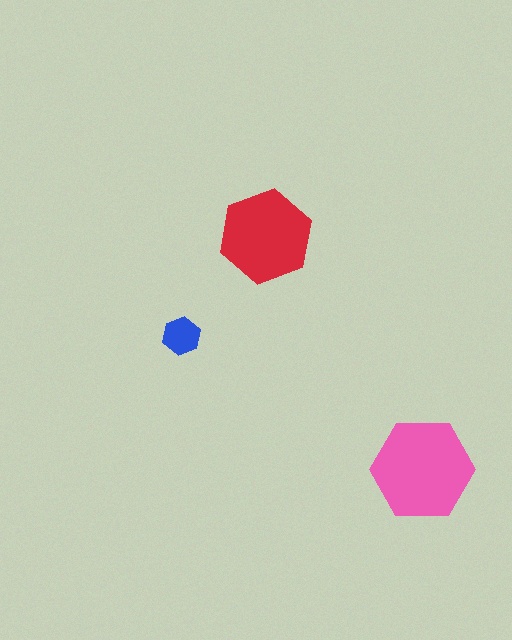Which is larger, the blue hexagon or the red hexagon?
The red one.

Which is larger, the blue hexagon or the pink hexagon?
The pink one.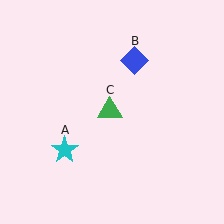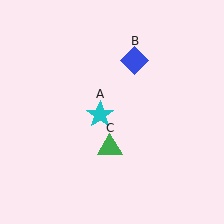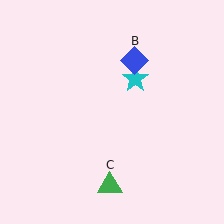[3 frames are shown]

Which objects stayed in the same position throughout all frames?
Blue diamond (object B) remained stationary.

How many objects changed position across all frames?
2 objects changed position: cyan star (object A), green triangle (object C).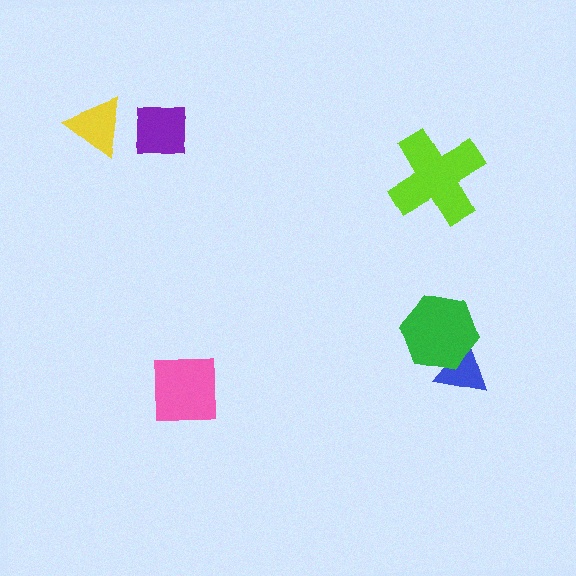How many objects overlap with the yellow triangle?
0 objects overlap with the yellow triangle.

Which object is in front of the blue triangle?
The green hexagon is in front of the blue triangle.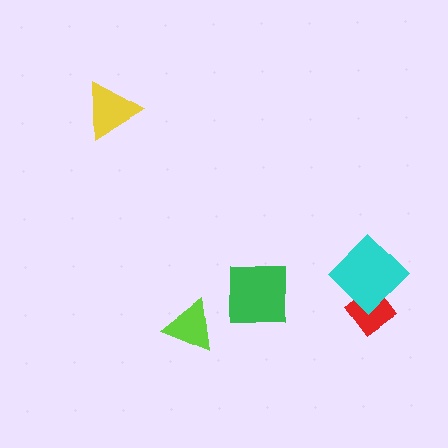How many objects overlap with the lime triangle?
0 objects overlap with the lime triangle.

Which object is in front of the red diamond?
The cyan diamond is in front of the red diamond.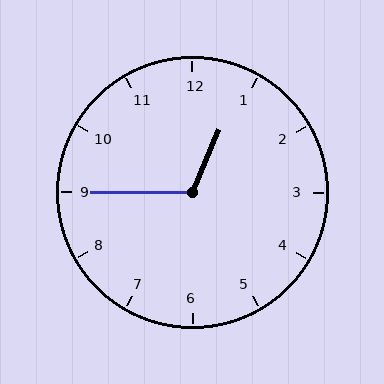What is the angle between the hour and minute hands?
Approximately 112 degrees.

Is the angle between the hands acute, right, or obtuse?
It is obtuse.